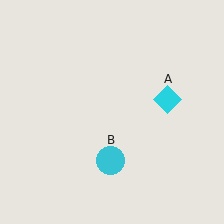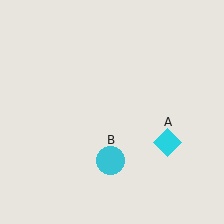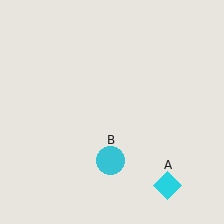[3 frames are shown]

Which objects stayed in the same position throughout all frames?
Cyan circle (object B) remained stationary.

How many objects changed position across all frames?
1 object changed position: cyan diamond (object A).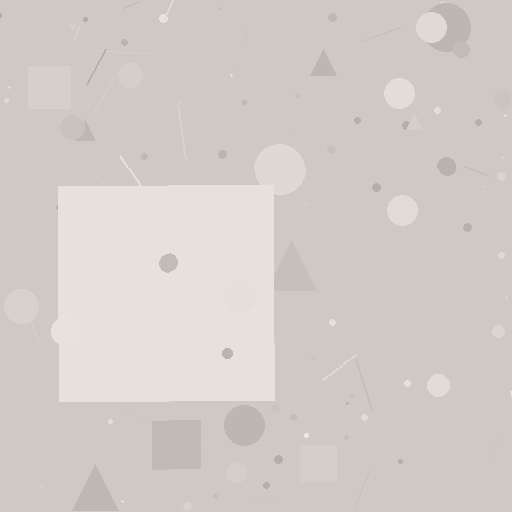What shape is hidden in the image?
A square is hidden in the image.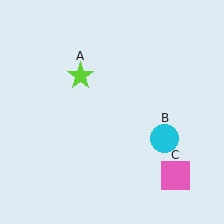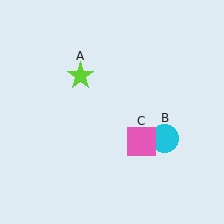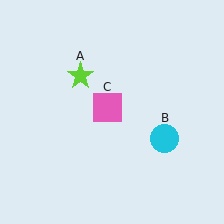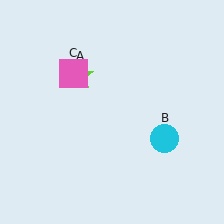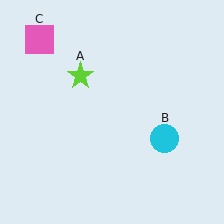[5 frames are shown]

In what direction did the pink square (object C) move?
The pink square (object C) moved up and to the left.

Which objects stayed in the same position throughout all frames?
Lime star (object A) and cyan circle (object B) remained stationary.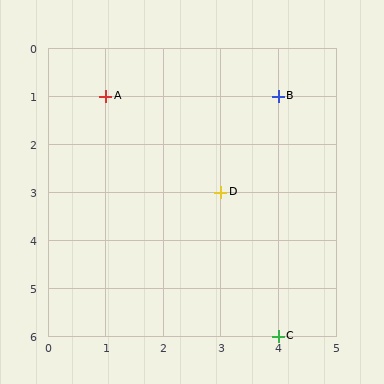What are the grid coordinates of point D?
Point D is at grid coordinates (3, 3).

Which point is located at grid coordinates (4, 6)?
Point C is at (4, 6).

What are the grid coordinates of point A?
Point A is at grid coordinates (1, 1).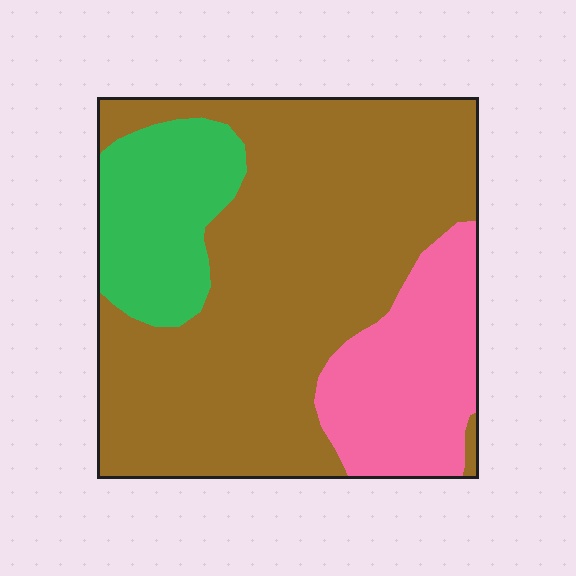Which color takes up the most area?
Brown, at roughly 65%.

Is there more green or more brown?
Brown.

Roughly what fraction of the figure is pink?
Pink covers 20% of the figure.